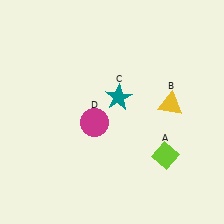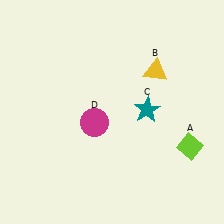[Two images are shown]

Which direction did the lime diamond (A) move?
The lime diamond (A) moved right.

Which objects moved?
The objects that moved are: the lime diamond (A), the yellow triangle (B), the teal star (C).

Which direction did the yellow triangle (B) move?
The yellow triangle (B) moved up.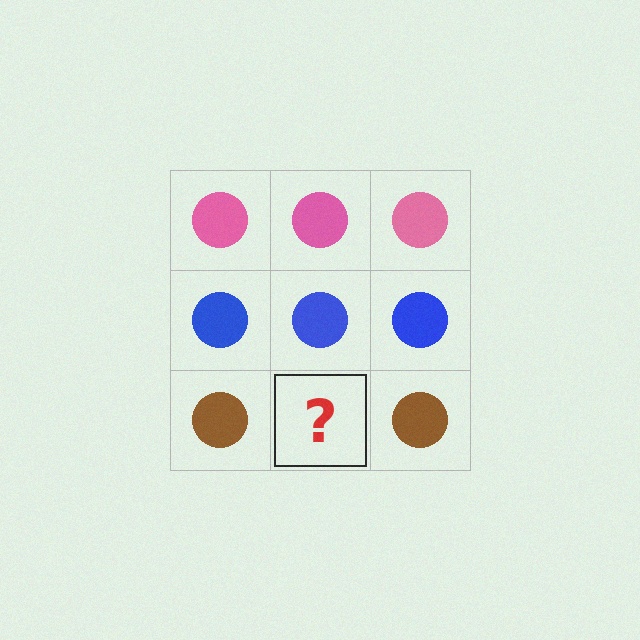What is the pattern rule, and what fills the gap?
The rule is that each row has a consistent color. The gap should be filled with a brown circle.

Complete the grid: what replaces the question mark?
The question mark should be replaced with a brown circle.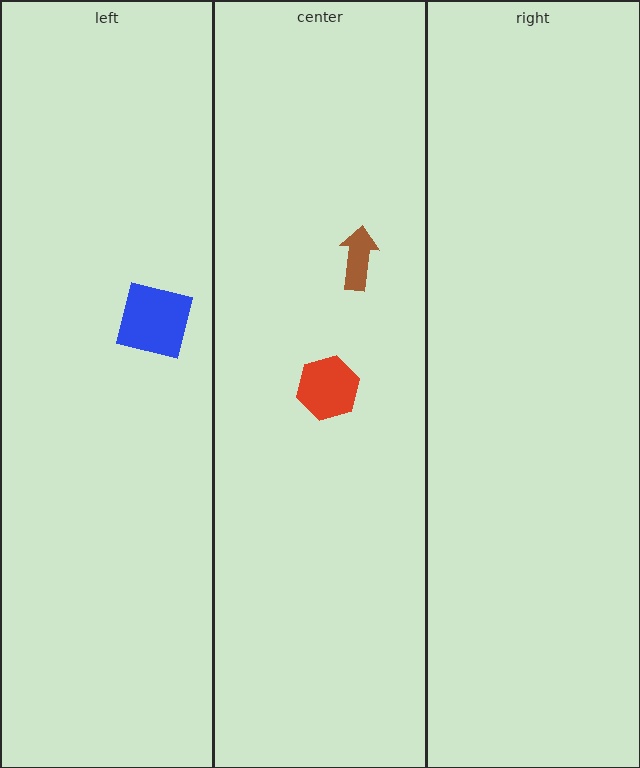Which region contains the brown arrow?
The center region.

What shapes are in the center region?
The brown arrow, the red hexagon.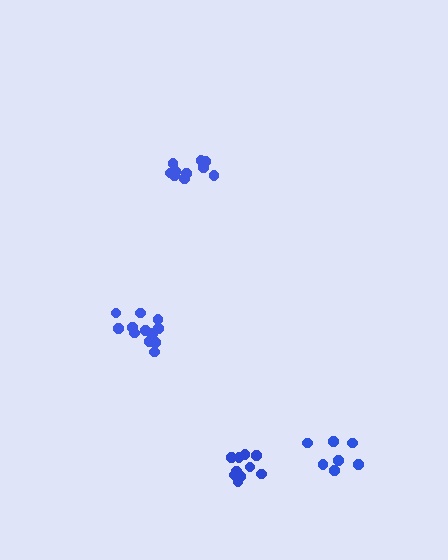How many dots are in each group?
Group 1: 10 dots, Group 2: 10 dots, Group 3: 7 dots, Group 4: 13 dots (40 total).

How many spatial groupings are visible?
There are 4 spatial groupings.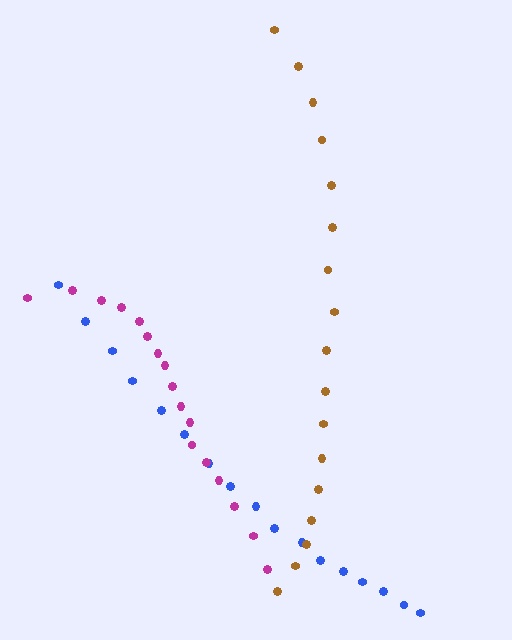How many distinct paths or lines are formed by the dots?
There are 3 distinct paths.